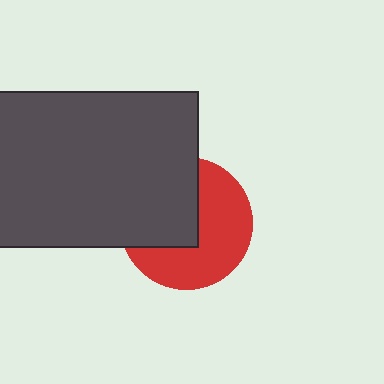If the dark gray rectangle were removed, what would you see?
You would see the complete red circle.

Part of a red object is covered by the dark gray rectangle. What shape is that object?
It is a circle.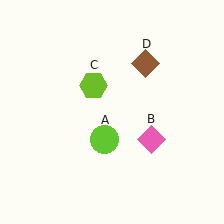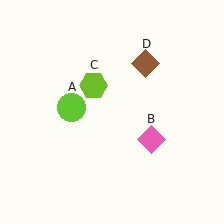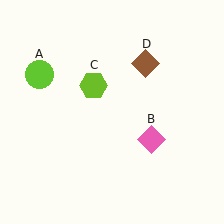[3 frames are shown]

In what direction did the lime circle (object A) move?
The lime circle (object A) moved up and to the left.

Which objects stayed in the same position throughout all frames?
Pink diamond (object B) and lime hexagon (object C) and brown diamond (object D) remained stationary.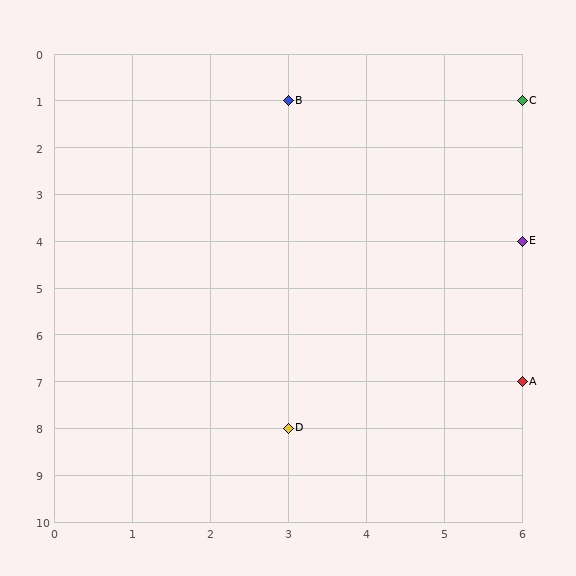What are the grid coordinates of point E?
Point E is at grid coordinates (6, 4).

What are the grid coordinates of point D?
Point D is at grid coordinates (3, 8).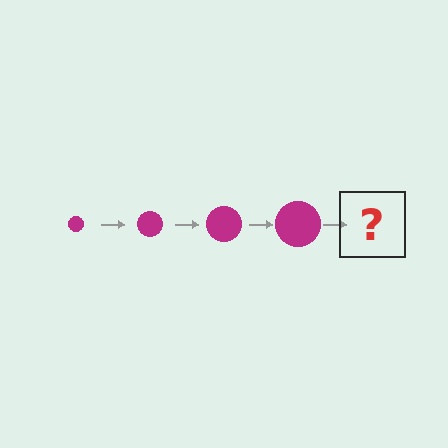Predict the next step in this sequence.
The next step is a magenta circle, larger than the previous one.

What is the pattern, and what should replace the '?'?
The pattern is that the circle gets progressively larger each step. The '?' should be a magenta circle, larger than the previous one.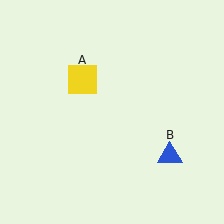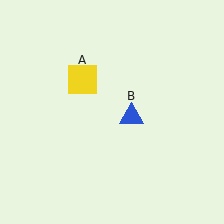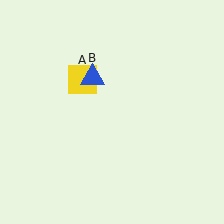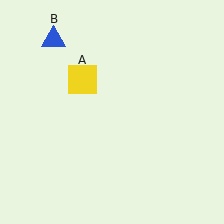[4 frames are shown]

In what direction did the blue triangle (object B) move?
The blue triangle (object B) moved up and to the left.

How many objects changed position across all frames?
1 object changed position: blue triangle (object B).